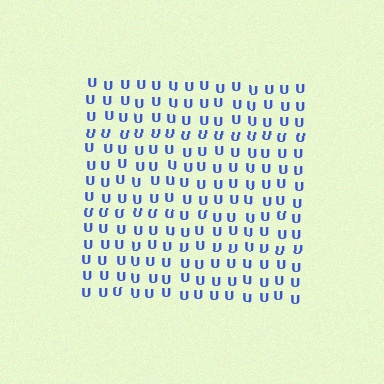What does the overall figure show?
The overall figure shows a square.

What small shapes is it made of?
It is made of small letter U's.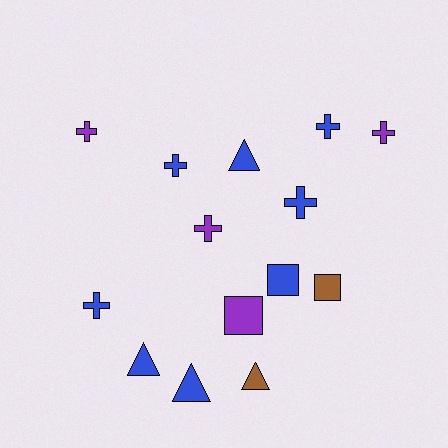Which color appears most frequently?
Blue, with 8 objects.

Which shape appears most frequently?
Cross, with 7 objects.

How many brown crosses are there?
There are no brown crosses.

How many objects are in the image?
There are 14 objects.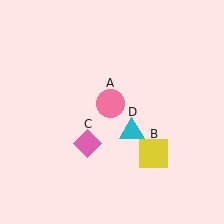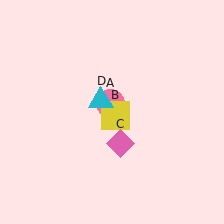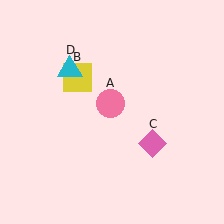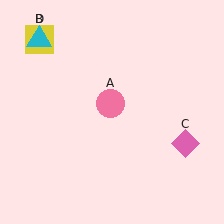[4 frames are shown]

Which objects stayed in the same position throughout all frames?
Pink circle (object A) remained stationary.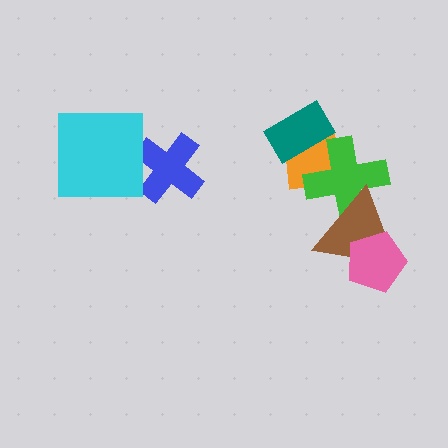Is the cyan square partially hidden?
No, no other shape covers it.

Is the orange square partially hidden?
Yes, it is partially covered by another shape.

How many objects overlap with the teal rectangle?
1 object overlaps with the teal rectangle.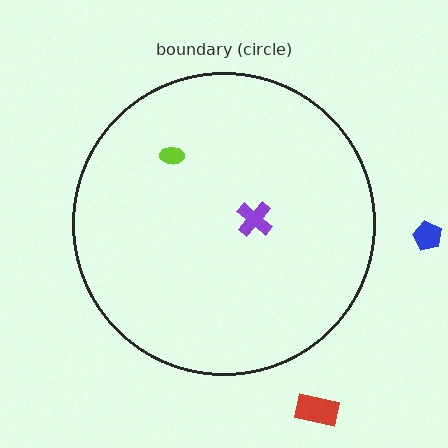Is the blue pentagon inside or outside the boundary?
Outside.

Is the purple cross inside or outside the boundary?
Inside.